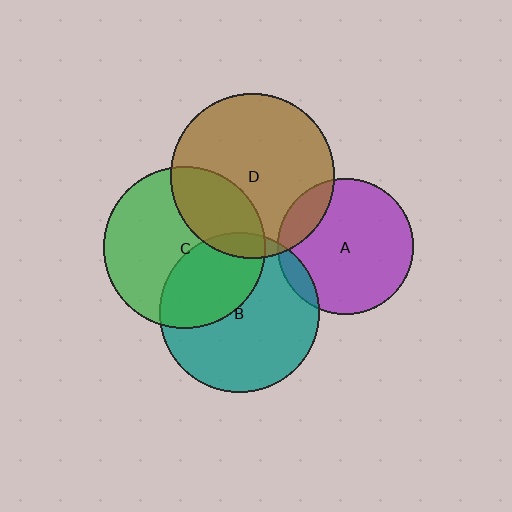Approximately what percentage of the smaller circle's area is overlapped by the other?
Approximately 5%.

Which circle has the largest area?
Circle D (brown).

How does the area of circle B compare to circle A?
Approximately 1.4 times.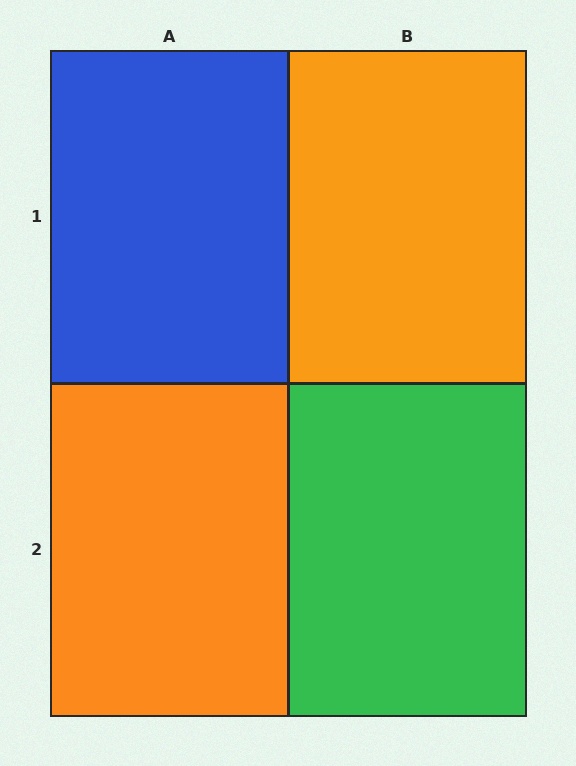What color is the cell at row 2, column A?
Orange.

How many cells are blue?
1 cell is blue.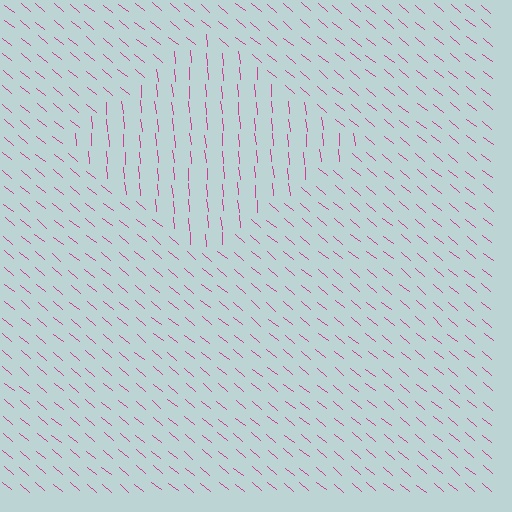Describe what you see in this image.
The image is filled with small magenta line segments. A diamond region in the image has lines oriented differently from the surrounding lines, creating a visible texture boundary.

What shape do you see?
I see a diamond.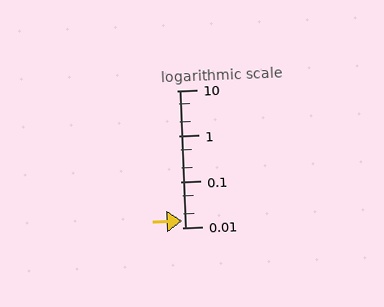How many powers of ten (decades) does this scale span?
The scale spans 3 decades, from 0.01 to 10.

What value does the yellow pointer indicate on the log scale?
The pointer indicates approximately 0.014.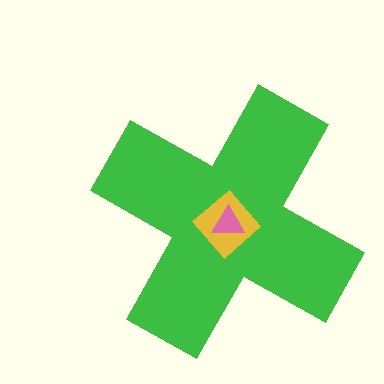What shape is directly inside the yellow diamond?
The pink triangle.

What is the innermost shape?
The pink triangle.